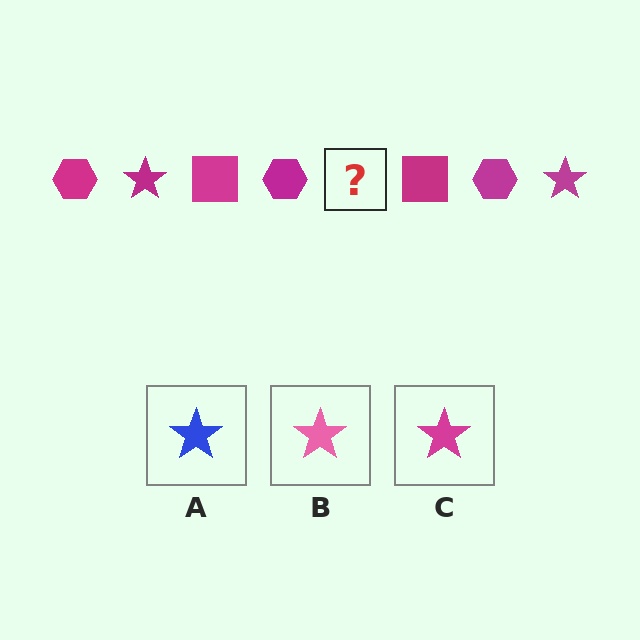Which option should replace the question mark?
Option C.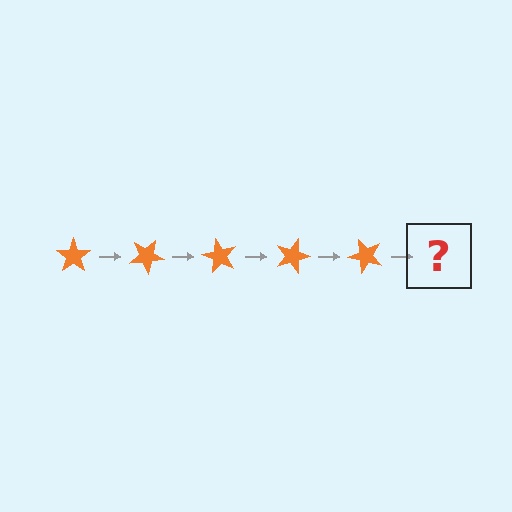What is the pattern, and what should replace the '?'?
The pattern is that the star rotates 30 degrees each step. The '?' should be an orange star rotated 150 degrees.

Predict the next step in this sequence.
The next step is an orange star rotated 150 degrees.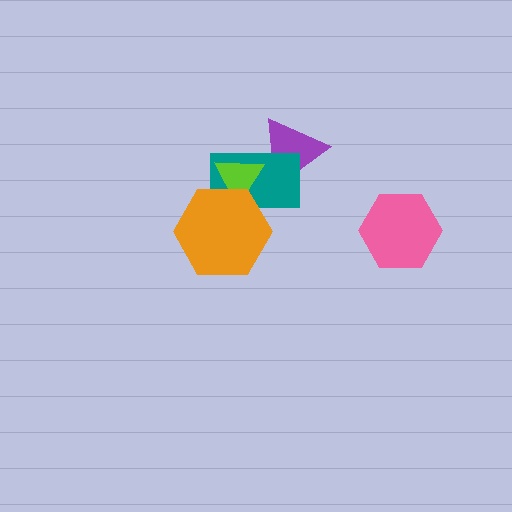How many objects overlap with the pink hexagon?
0 objects overlap with the pink hexagon.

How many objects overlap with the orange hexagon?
2 objects overlap with the orange hexagon.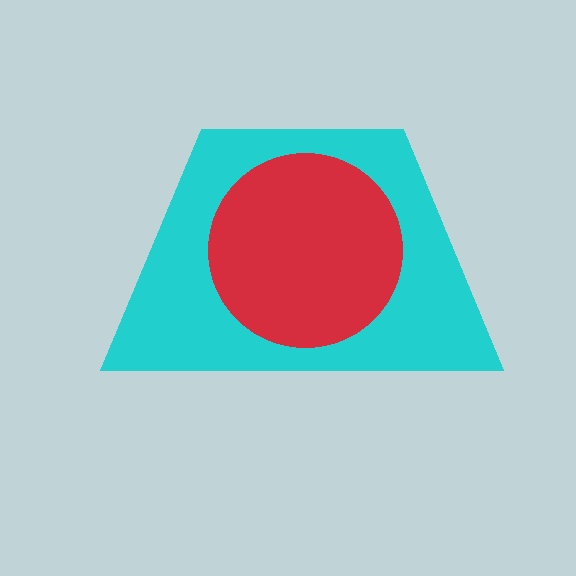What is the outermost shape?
The cyan trapezoid.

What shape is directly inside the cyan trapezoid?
The red circle.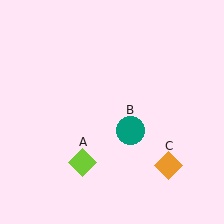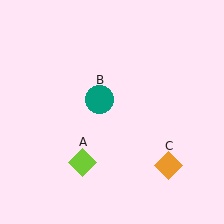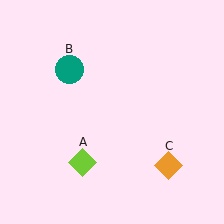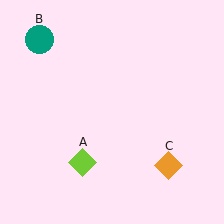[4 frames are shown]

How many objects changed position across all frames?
1 object changed position: teal circle (object B).